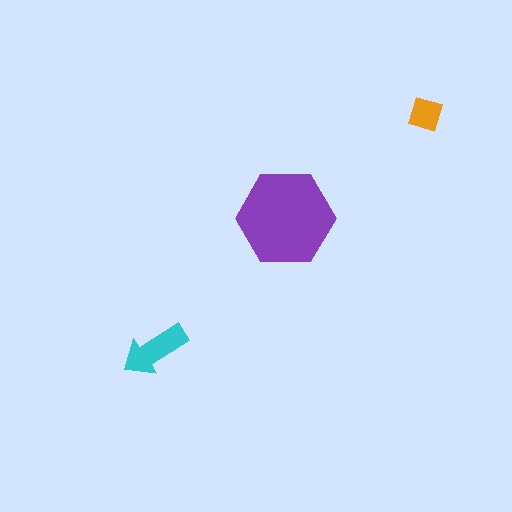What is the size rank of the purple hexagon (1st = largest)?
1st.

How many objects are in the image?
There are 3 objects in the image.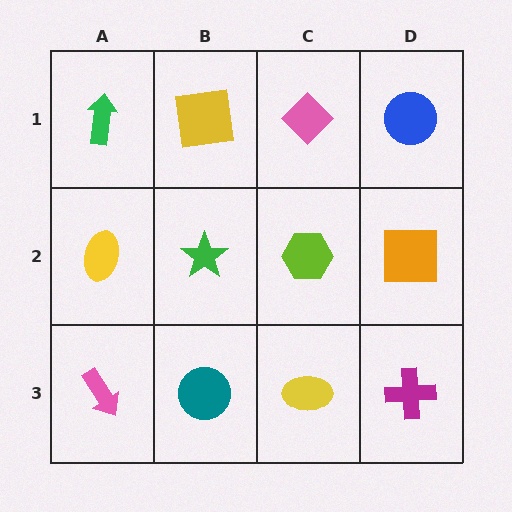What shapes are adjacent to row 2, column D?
A blue circle (row 1, column D), a magenta cross (row 3, column D), a lime hexagon (row 2, column C).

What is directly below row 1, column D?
An orange square.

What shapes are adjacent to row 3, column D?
An orange square (row 2, column D), a yellow ellipse (row 3, column C).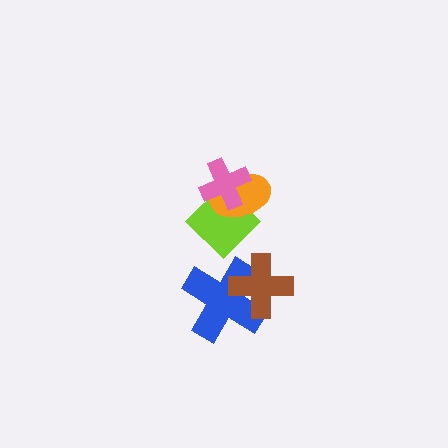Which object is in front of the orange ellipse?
The pink cross is in front of the orange ellipse.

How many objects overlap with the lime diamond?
2 objects overlap with the lime diamond.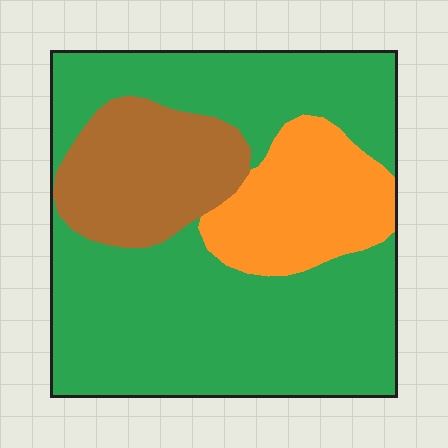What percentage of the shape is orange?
Orange covers 17% of the shape.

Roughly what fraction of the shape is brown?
Brown takes up about one sixth (1/6) of the shape.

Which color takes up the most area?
Green, at roughly 65%.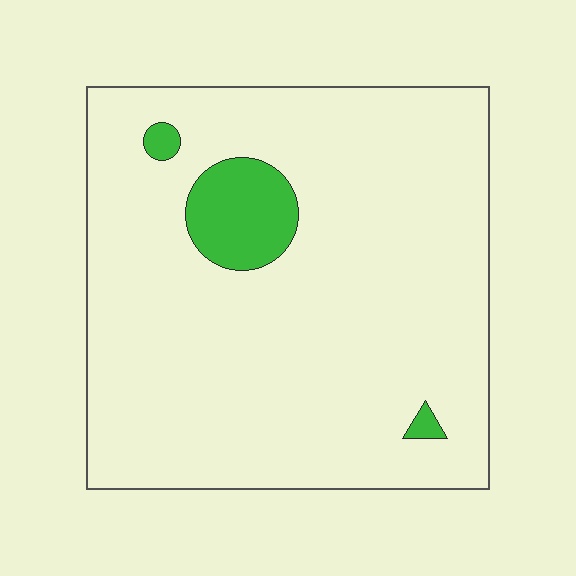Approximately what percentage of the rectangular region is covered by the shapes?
Approximately 10%.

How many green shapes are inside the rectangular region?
3.